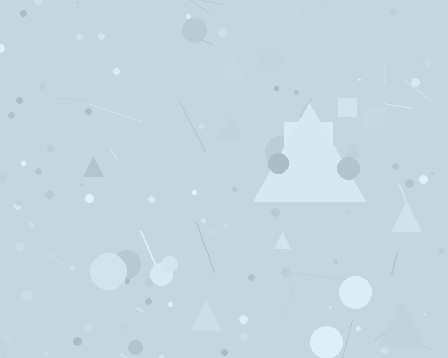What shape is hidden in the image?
A triangle is hidden in the image.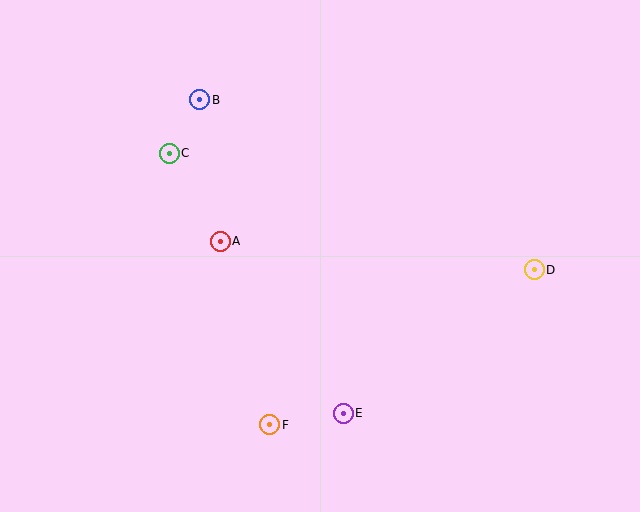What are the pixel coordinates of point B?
Point B is at (200, 100).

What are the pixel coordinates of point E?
Point E is at (343, 413).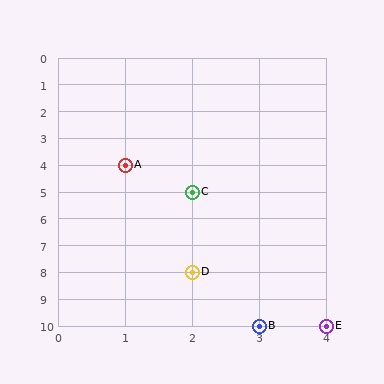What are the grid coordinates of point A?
Point A is at grid coordinates (1, 4).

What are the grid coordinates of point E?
Point E is at grid coordinates (4, 10).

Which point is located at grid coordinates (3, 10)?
Point B is at (3, 10).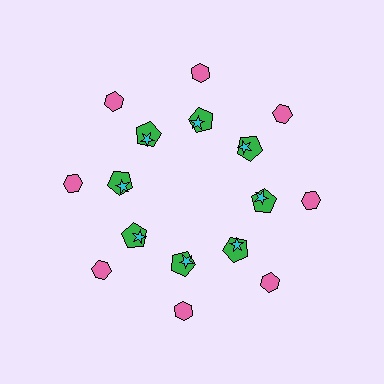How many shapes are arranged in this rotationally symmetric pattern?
There are 24 shapes, arranged in 8 groups of 3.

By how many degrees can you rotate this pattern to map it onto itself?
The pattern maps onto itself every 45 degrees of rotation.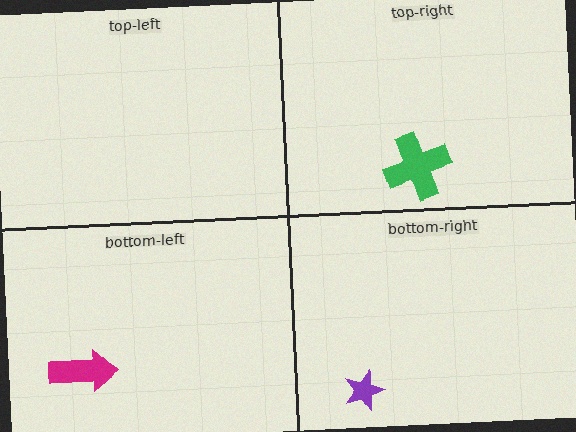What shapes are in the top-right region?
The green cross.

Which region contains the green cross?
The top-right region.